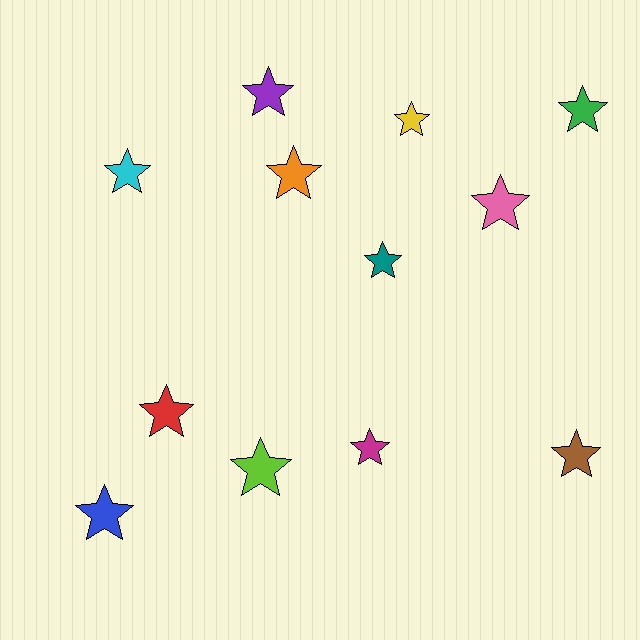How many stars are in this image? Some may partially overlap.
There are 12 stars.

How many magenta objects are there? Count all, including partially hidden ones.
There is 1 magenta object.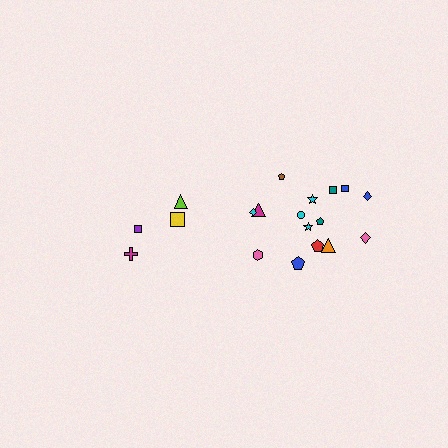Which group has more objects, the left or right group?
The right group.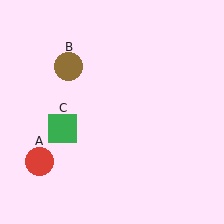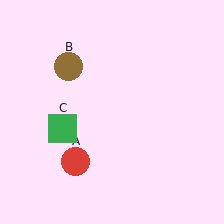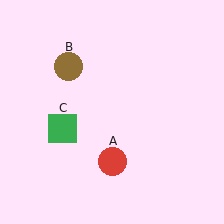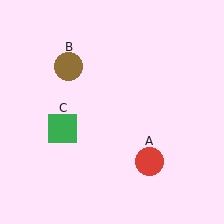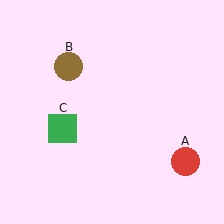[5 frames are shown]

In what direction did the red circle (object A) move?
The red circle (object A) moved right.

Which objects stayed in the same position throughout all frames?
Brown circle (object B) and green square (object C) remained stationary.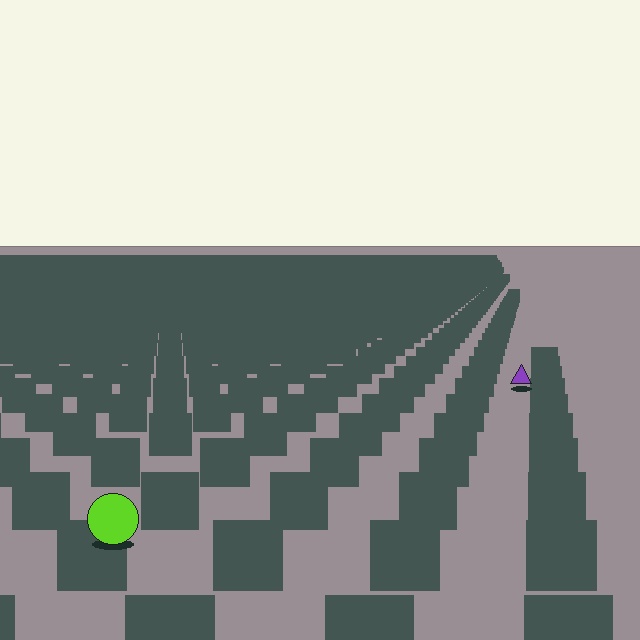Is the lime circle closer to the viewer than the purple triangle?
Yes. The lime circle is closer — you can tell from the texture gradient: the ground texture is coarser near it.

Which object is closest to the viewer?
The lime circle is closest. The texture marks near it are larger and more spread out.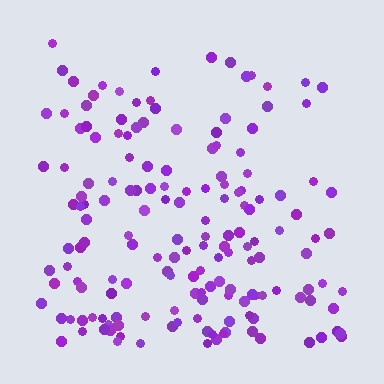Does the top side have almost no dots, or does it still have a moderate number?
Still a moderate number, just noticeably fewer than the bottom.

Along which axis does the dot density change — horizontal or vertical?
Vertical.